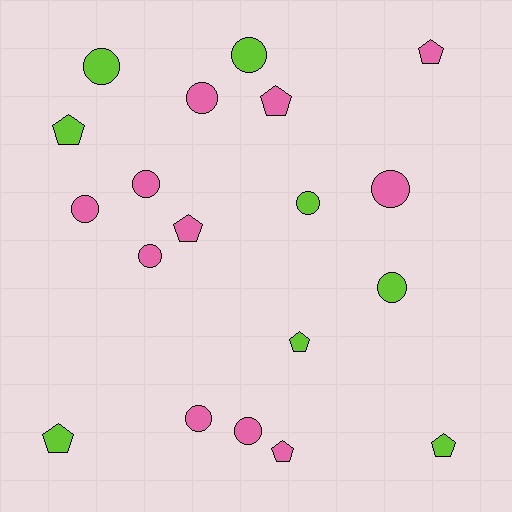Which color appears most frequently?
Pink, with 11 objects.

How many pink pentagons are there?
There are 4 pink pentagons.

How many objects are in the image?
There are 19 objects.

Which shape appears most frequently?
Circle, with 11 objects.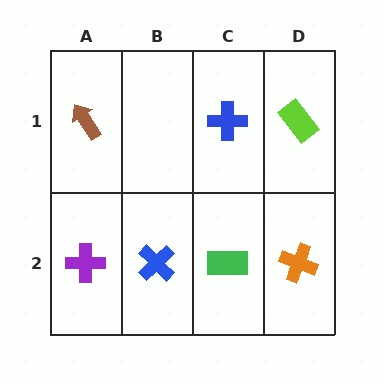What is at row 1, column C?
A blue cross.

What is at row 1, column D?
A lime rectangle.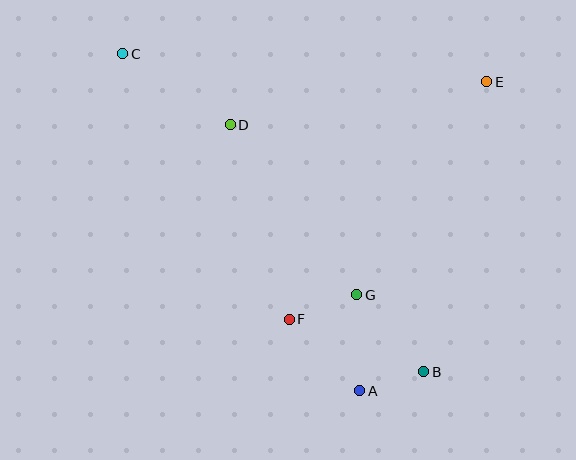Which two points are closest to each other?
Points A and B are closest to each other.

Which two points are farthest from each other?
Points B and C are farthest from each other.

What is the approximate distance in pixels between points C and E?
The distance between C and E is approximately 365 pixels.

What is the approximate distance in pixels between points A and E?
The distance between A and E is approximately 334 pixels.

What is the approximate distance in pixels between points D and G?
The distance between D and G is approximately 212 pixels.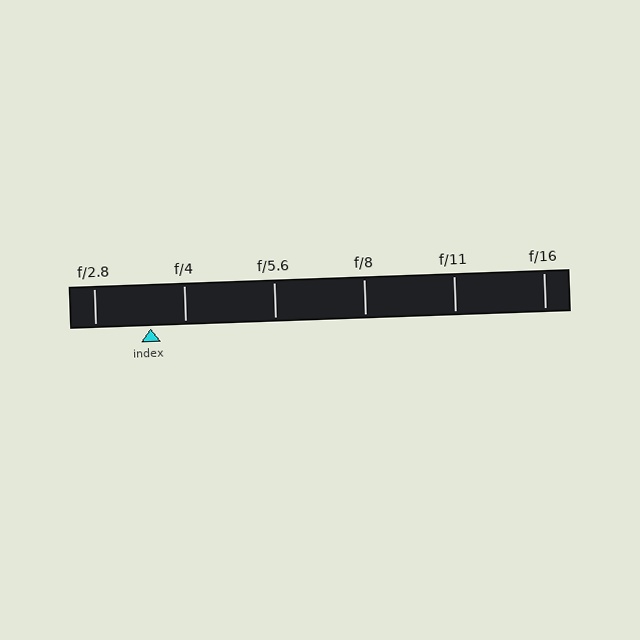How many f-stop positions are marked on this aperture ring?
There are 6 f-stop positions marked.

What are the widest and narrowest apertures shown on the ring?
The widest aperture shown is f/2.8 and the narrowest is f/16.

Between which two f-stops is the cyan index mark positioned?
The index mark is between f/2.8 and f/4.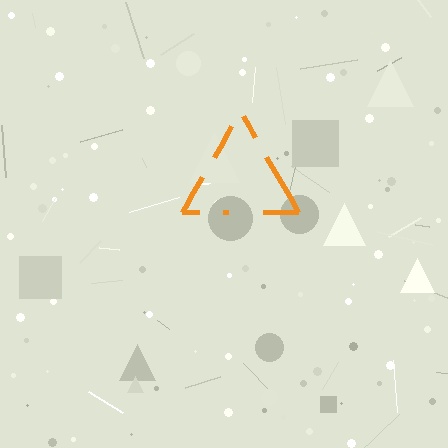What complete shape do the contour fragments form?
The contour fragments form a triangle.